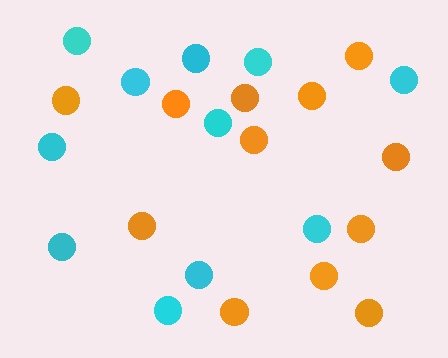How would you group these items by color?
There are 2 groups: one group of cyan circles (11) and one group of orange circles (12).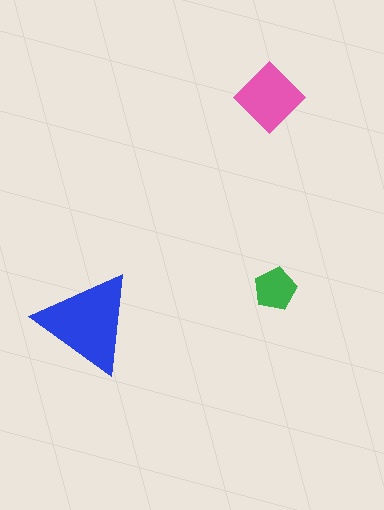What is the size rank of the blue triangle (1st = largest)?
1st.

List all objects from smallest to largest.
The green pentagon, the pink diamond, the blue triangle.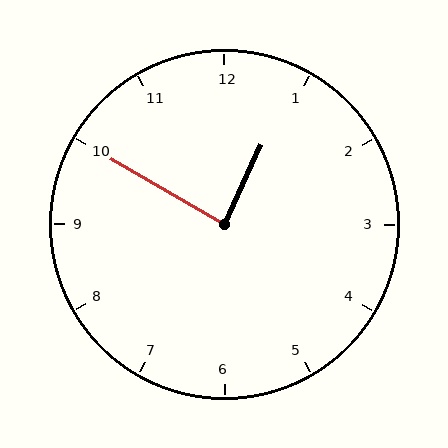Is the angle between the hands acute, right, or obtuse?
It is right.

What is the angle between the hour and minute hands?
Approximately 85 degrees.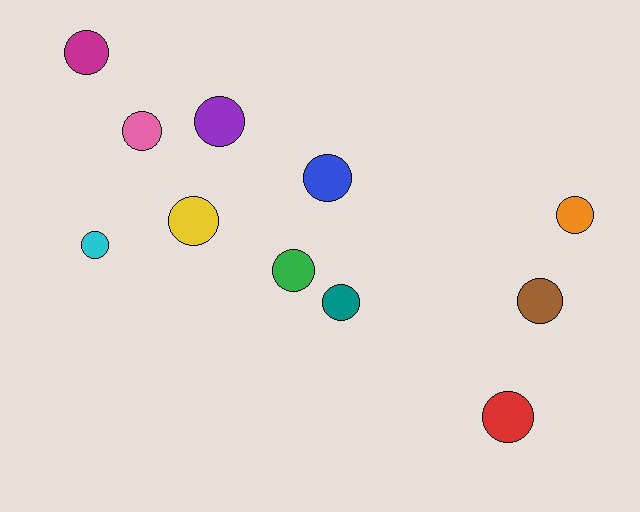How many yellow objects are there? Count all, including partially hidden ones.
There is 1 yellow object.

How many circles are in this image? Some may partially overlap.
There are 11 circles.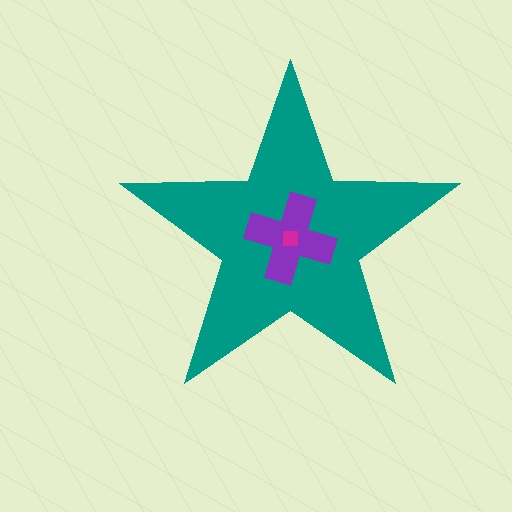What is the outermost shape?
The teal star.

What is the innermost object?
The magenta square.